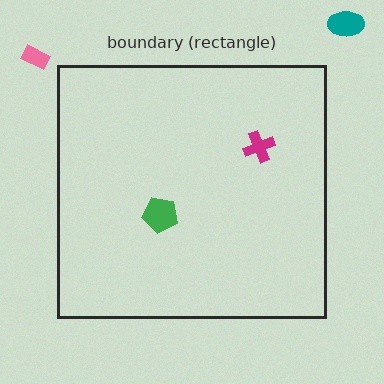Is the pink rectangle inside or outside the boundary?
Outside.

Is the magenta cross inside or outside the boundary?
Inside.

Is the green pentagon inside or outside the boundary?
Inside.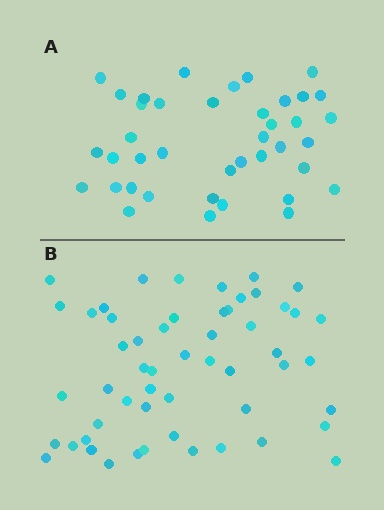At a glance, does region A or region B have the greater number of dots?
Region B (the bottom region) has more dots.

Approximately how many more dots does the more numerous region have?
Region B has approximately 15 more dots than region A.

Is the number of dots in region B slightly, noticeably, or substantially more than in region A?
Region B has noticeably more, but not dramatically so. The ratio is roughly 1.4 to 1.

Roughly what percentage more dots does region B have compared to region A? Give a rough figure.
About 35% more.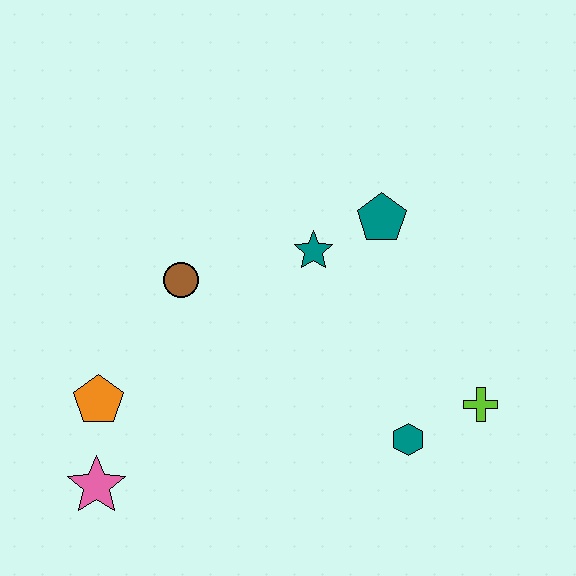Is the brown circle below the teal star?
Yes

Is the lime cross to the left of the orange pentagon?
No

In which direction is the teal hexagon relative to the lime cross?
The teal hexagon is to the left of the lime cross.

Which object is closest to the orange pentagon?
The pink star is closest to the orange pentagon.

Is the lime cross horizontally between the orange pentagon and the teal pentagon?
No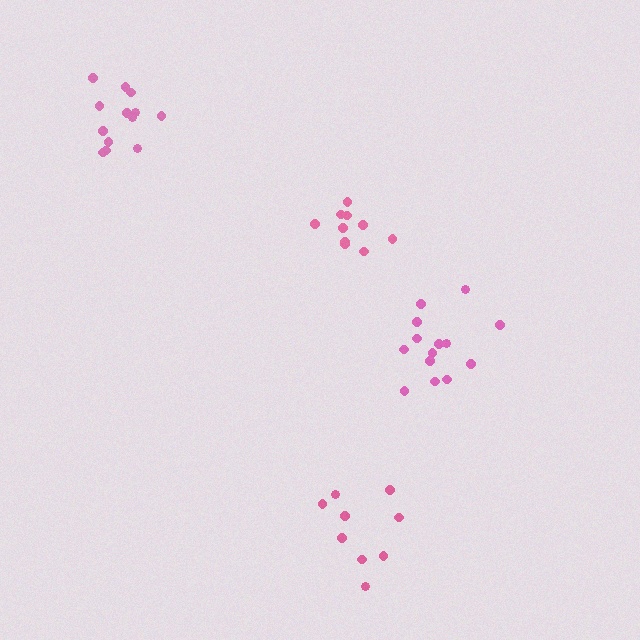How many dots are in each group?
Group 1: 13 dots, Group 2: 9 dots, Group 3: 10 dots, Group 4: 14 dots (46 total).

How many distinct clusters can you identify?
There are 4 distinct clusters.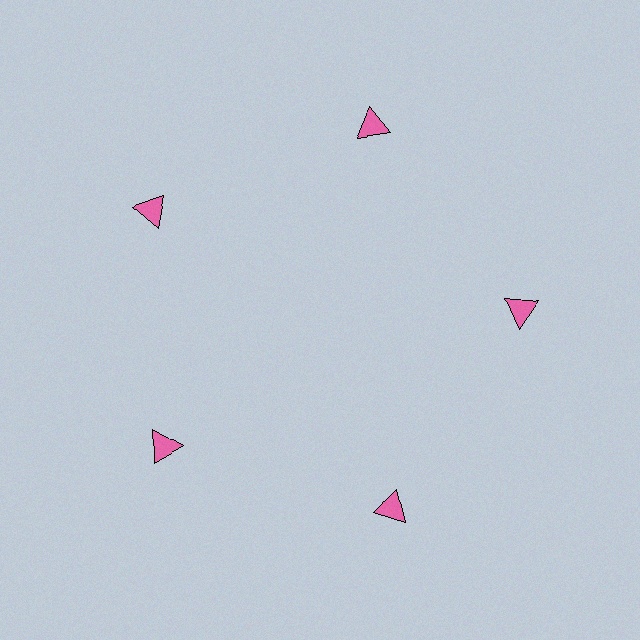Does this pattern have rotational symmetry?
Yes, this pattern has 5-fold rotational symmetry. It looks the same after rotating 72 degrees around the center.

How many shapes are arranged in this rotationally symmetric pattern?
There are 5 shapes, arranged in 5 groups of 1.